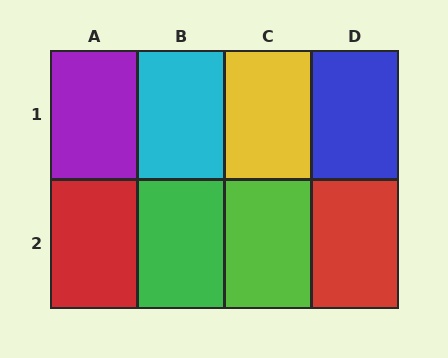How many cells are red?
2 cells are red.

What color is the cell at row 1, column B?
Cyan.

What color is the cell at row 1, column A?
Purple.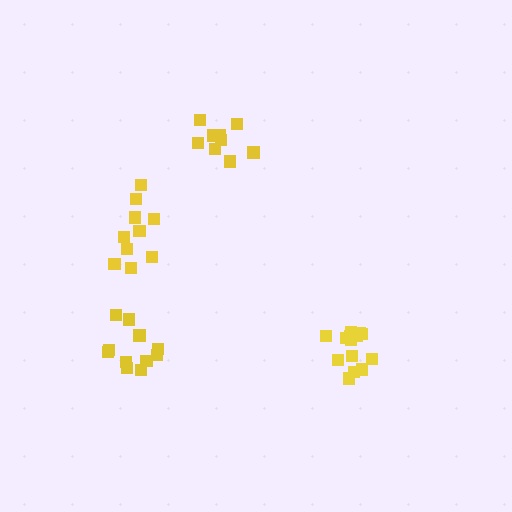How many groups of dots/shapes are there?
There are 4 groups.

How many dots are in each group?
Group 1: 11 dots, Group 2: 14 dots, Group 3: 10 dots, Group 4: 9 dots (44 total).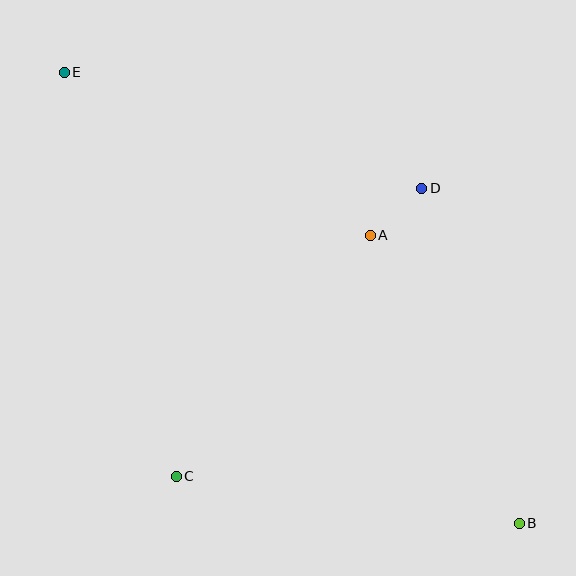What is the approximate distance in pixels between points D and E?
The distance between D and E is approximately 376 pixels.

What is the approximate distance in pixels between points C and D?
The distance between C and D is approximately 378 pixels.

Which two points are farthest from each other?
Points B and E are farthest from each other.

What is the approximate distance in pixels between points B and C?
The distance between B and C is approximately 346 pixels.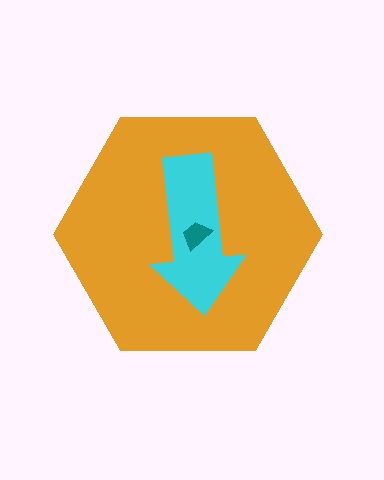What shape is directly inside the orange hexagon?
The cyan arrow.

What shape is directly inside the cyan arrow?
The teal trapezoid.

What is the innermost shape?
The teal trapezoid.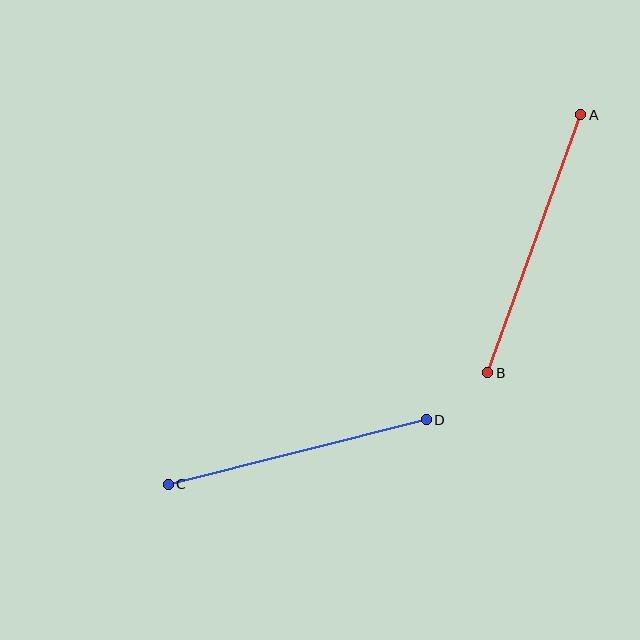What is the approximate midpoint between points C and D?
The midpoint is at approximately (297, 452) pixels.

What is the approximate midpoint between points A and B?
The midpoint is at approximately (534, 244) pixels.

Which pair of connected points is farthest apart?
Points A and B are farthest apart.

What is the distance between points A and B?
The distance is approximately 274 pixels.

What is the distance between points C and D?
The distance is approximately 266 pixels.